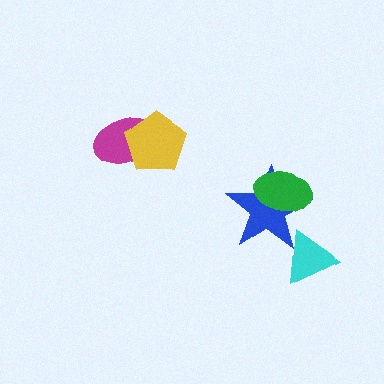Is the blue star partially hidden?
Yes, it is partially covered by another shape.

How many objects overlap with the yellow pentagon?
1 object overlaps with the yellow pentagon.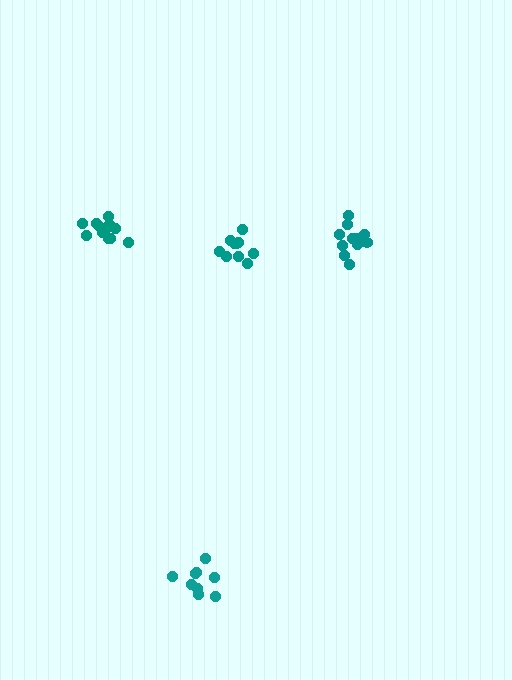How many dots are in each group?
Group 1: 10 dots, Group 2: 9 dots, Group 3: 13 dots, Group 4: 12 dots (44 total).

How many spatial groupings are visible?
There are 4 spatial groupings.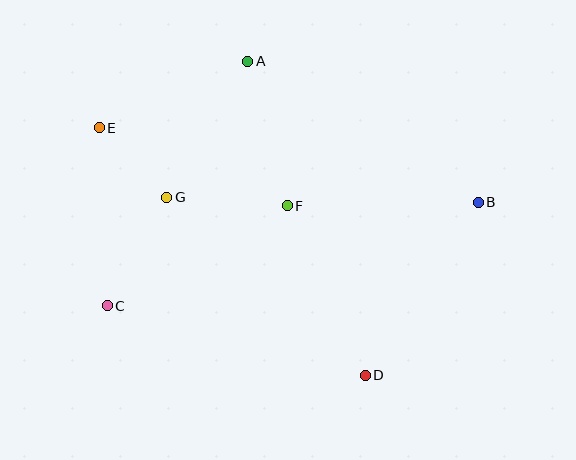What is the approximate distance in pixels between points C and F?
The distance between C and F is approximately 206 pixels.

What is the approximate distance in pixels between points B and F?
The distance between B and F is approximately 191 pixels.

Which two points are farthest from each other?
Points B and E are farthest from each other.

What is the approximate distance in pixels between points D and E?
The distance between D and E is approximately 363 pixels.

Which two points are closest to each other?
Points E and G are closest to each other.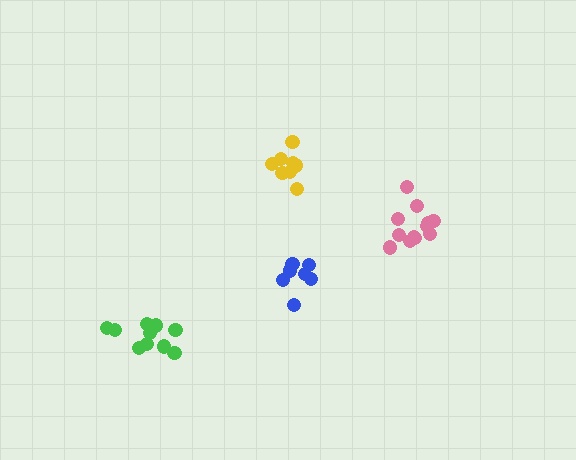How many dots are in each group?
Group 1: 10 dots, Group 2: 7 dots, Group 3: 12 dots, Group 4: 8 dots (37 total).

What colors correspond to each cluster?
The clusters are colored: green, blue, pink, yellow.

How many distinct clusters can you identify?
There are 4 distinct clusters.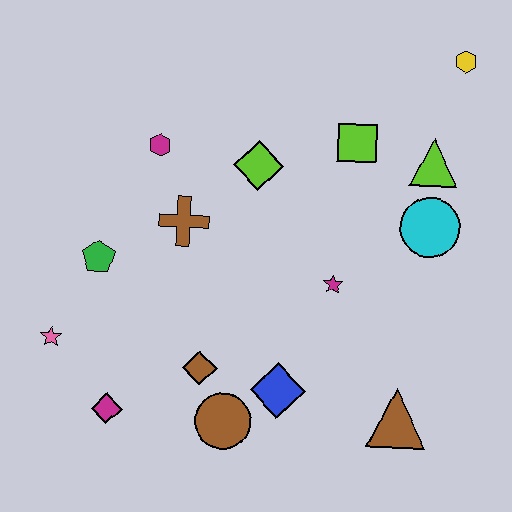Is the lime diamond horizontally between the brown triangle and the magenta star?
No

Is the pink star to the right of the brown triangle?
No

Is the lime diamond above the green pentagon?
Yes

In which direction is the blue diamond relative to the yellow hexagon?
The blue diamond is below the yellow hexagon.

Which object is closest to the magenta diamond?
The pink star is closest to the magenta diamond.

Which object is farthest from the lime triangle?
The pink star is farthest from the lime triangle.